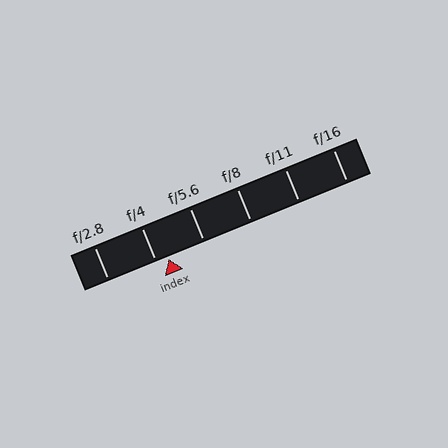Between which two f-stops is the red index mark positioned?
The index mark is between f/4 and f/5.6.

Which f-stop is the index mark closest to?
The index mark is closest to f/4.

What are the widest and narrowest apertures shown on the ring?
The widest aperture shown is f/2.8 and the narrowest is f/16.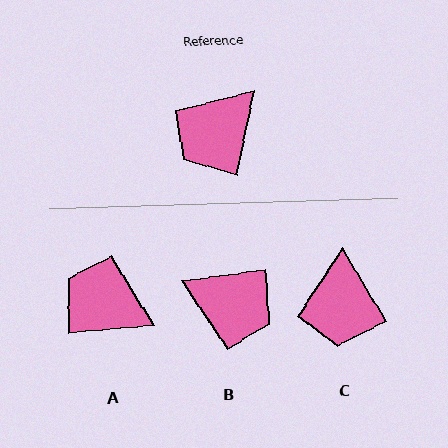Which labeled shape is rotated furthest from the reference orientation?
B, about 110 degrees away.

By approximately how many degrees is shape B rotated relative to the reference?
Approximately 110 degrees counter-clockwise.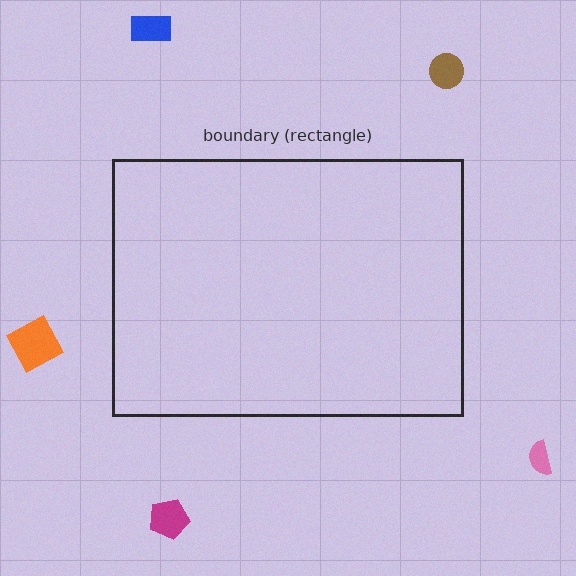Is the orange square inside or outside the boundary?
Outside.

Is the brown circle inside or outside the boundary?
Outside.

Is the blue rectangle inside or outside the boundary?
Outside.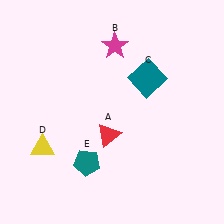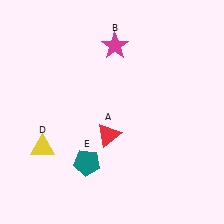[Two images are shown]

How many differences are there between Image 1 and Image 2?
There is 1 difference between the two images.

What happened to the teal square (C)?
The teal square (C) was removed in Image 2. It was in the top-right area of Image 1.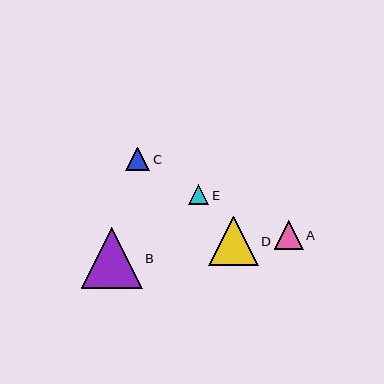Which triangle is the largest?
Triangle B is the largest with a size of approximately 61 pixels.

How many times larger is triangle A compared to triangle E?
Triangle A is approximately 1.4 times the size of triangle E.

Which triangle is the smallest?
Triangle E is the smallest with a size of approximately 20 pixels.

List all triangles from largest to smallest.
From largest to smallest: B, D, A, C, E.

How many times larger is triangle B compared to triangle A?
Triangle B is approximately 2.1 times the size of triangle A.